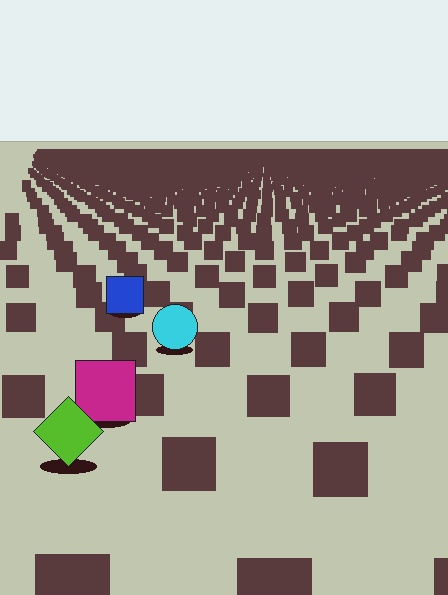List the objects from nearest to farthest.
From nearest to farthest: the lime diamond, the magenta square, the cyan circle, the blue square.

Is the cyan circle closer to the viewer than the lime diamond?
No. The lime diamond is closer — you can tell from the texture gradient: the ground texture is coarser near it.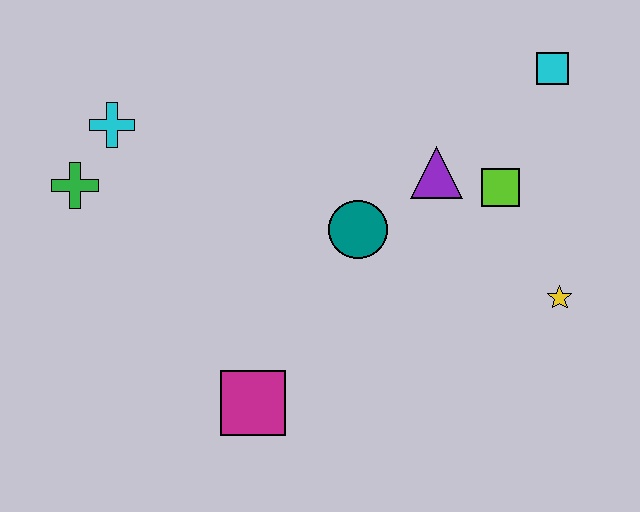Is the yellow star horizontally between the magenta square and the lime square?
No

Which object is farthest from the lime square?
The green cross is farthest from the lime square.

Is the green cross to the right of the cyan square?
No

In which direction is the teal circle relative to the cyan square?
The teal circle is to the left of the cyan square.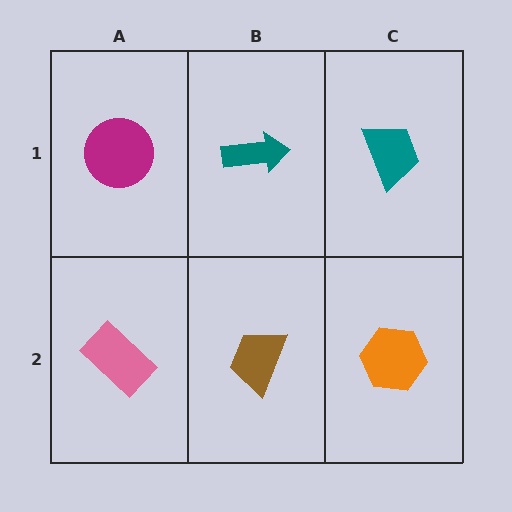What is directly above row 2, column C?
A teal trapezoid.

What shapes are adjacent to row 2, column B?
A teal arrow (row 1, column B), a pink rectangle (row 2, column A), an orange hexagon (row 2, column C).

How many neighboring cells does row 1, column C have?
2.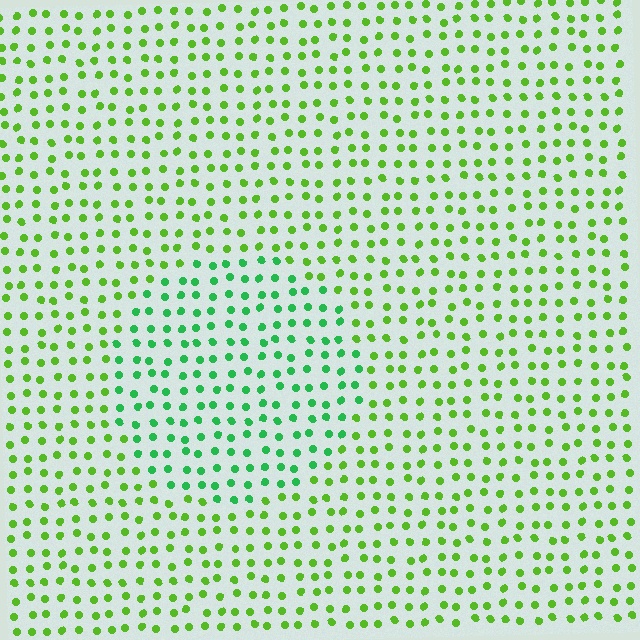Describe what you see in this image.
The image is filled with small lime elements in a uniform arrangement. A circle-shaped region is visible where the elements are tinted to a slightly different hue, forming a subtle color boundary.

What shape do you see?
I see a circle.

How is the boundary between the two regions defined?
The boundary is defined purely by a slight shift in hue (about 36 degrees). Spacing, size, and orientation are identical on both sides.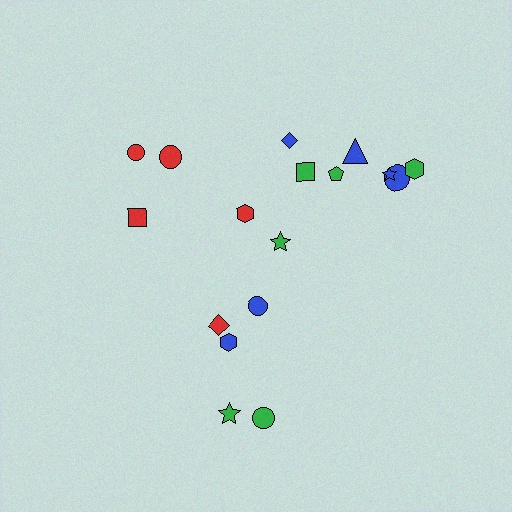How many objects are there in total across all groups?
There are 17 objects.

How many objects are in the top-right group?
There are 8 objects.